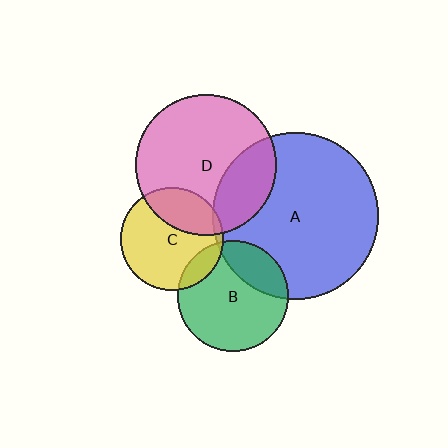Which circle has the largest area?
Circle A (blue).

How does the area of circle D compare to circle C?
Approximately 1.9 times.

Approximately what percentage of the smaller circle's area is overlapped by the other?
Approximately 15%.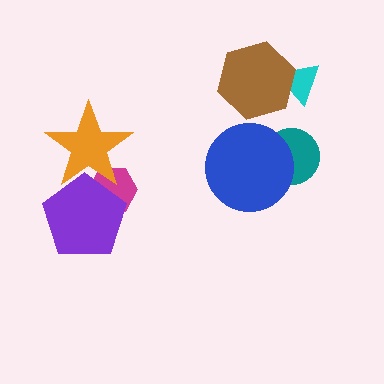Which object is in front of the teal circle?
The blue circle is in front of the teal circle.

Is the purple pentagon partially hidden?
Yes, it is partially covered by another shape.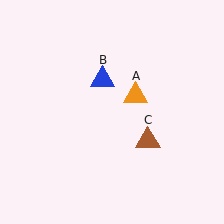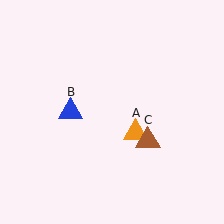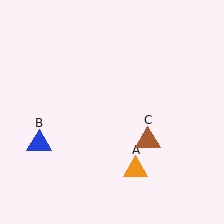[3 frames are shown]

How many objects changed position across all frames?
2 objects changed position: orange triangle (object A), blue triangle (object B).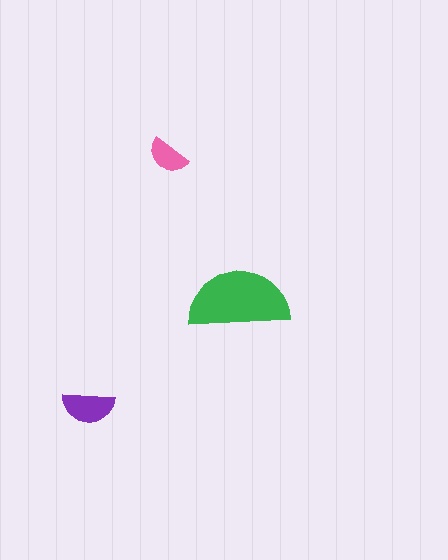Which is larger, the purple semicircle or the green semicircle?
The green one.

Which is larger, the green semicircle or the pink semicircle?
The green one.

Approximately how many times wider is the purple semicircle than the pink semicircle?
About 1.5 times wider.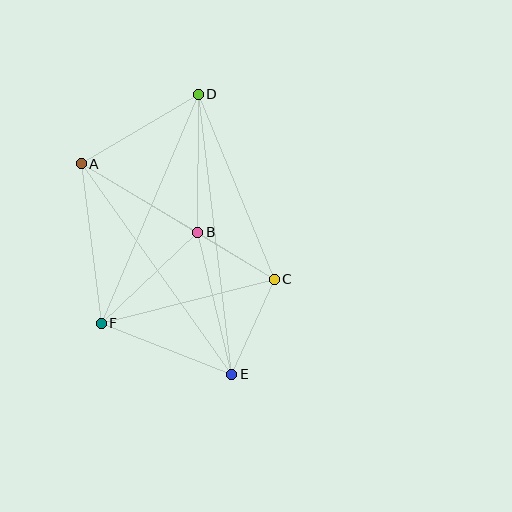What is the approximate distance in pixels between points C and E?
The distance between C and E is approximately 104 pixels.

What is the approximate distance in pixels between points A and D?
The distance between A and D is approximately 136 pixels.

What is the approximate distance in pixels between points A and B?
The distance between A and B is approximately 135 pixels.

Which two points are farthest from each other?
Points D and E are farthest from each other.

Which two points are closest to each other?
Points B and C are closest to each other.